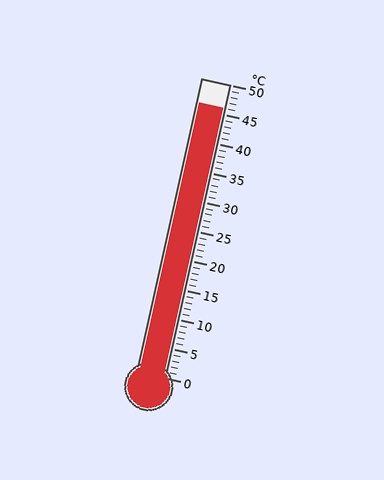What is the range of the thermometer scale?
The thermometer scale ranges from 0°C to 50°C.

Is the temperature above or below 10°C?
The temperature is above 10°C.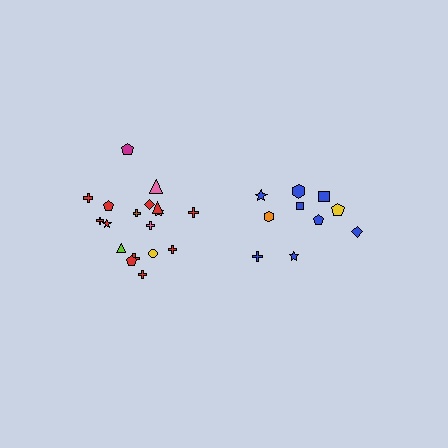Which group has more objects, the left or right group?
The left group.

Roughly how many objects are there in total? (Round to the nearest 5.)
Roughly 30 objects in total.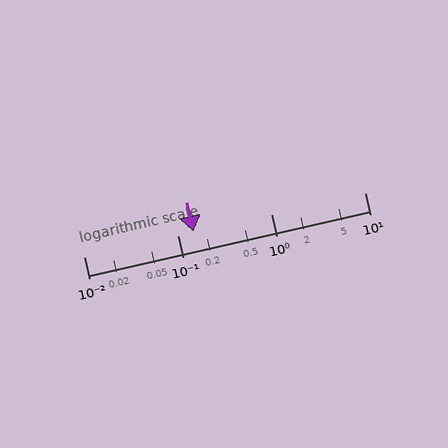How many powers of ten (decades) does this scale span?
The scale spans 3 decades, from 0.01 to 10.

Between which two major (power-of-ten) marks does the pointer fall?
The pointer is between 0.1 and 1.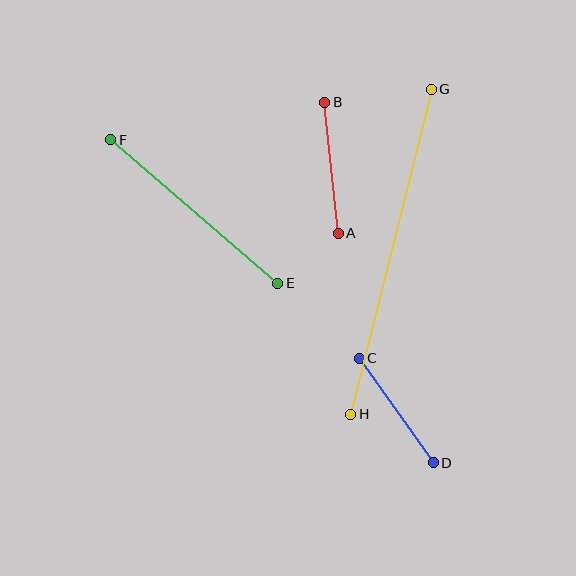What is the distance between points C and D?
The distance is approximately 128 pixels.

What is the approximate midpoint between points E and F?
The midpoint is at approximately (194, 211) pixels.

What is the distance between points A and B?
The distance is approximately 132 pixels.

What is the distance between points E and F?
The distance is approximately 220 pixels.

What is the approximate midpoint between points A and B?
The midpoint is at approximately (332, 168) pixels.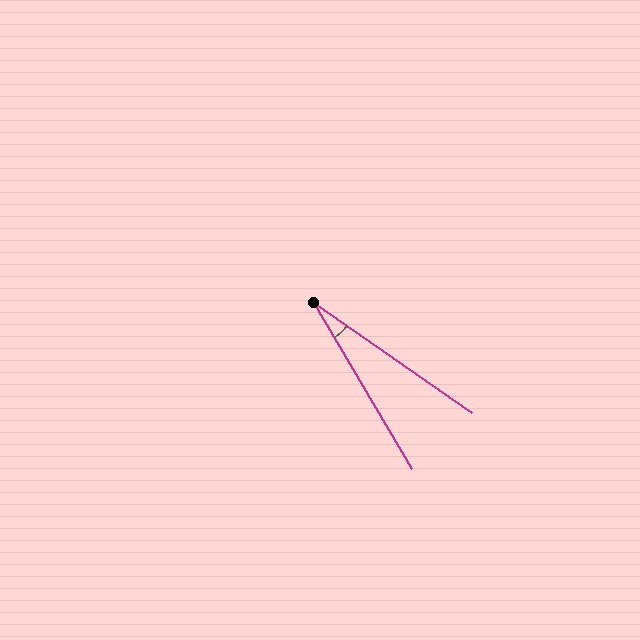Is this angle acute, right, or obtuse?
It is acute.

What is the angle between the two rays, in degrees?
Approximately 25 degrees.